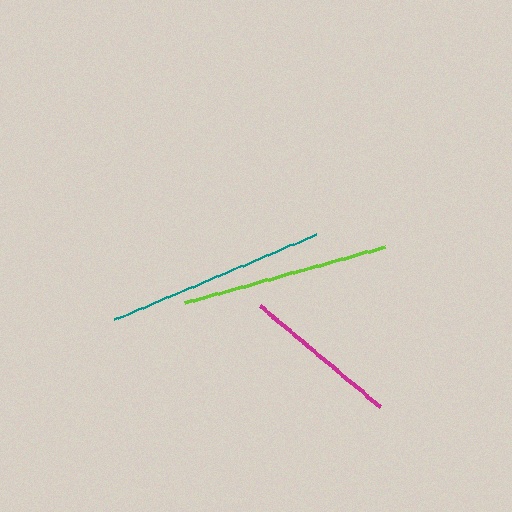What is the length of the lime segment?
The lime segment is approximately 208 pixels long.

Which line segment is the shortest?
The magenta line is the shortest at approximately 157 pixels.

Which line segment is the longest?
The teal line is the longest at approximately 219 pixels.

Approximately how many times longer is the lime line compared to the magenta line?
The lime line is approximately 1.3 times the length of the magenta line.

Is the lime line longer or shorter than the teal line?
The teal line is longer than the lime line.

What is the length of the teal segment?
The teal segment is approximately 219 pixels long.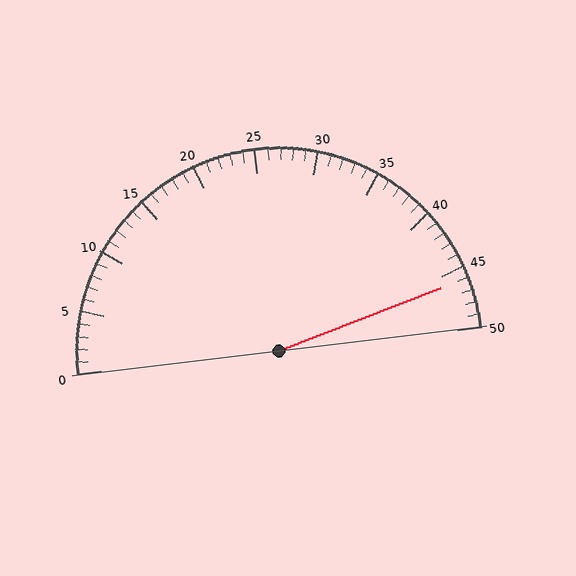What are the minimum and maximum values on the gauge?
The gauge ranges from 0 to 50.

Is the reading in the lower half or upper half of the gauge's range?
The reading is in the upper half of the range (0 to 50).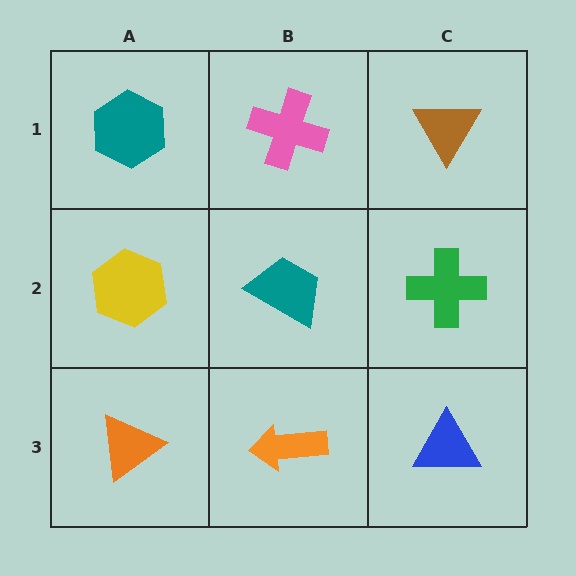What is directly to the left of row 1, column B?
A teal hexagon.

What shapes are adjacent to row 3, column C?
A green cross (row 2, column C), an orange arrow (row 3, column B).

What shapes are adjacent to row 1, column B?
A teal trapezoid (row 2, column B), a teal hexagon (row 1, column A), a brown triangle (row 1, column C).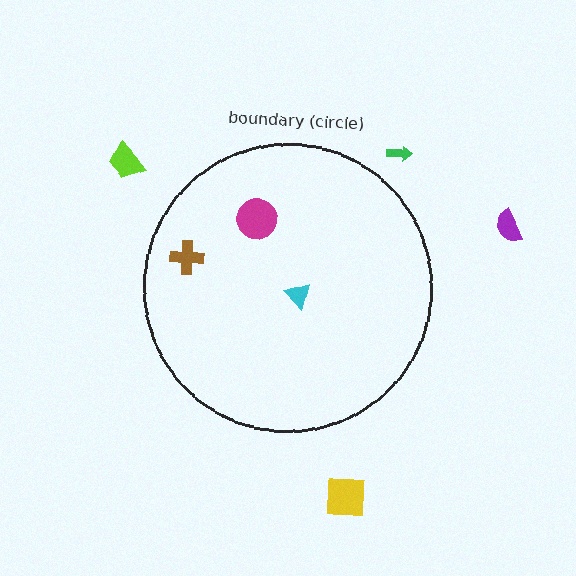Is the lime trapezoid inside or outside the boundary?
Outside.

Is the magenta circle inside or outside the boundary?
Inside.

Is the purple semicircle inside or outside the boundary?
Outside.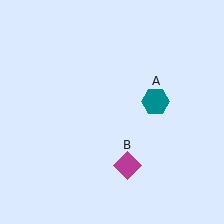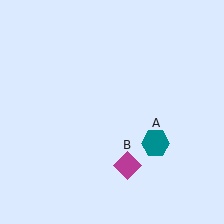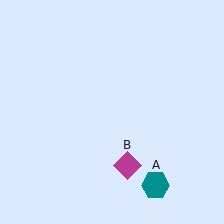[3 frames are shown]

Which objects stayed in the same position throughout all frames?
Magenta diamond (object B) remained stationary.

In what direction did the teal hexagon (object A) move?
The teal hexagon (object A) moved down.